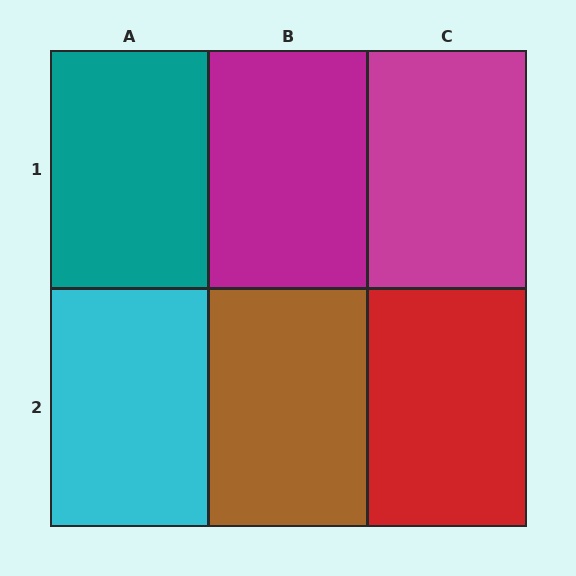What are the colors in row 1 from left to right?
Teal, magenta, magenta.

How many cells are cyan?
1 cell is cyan.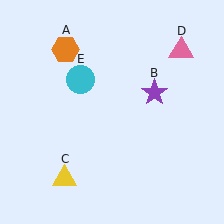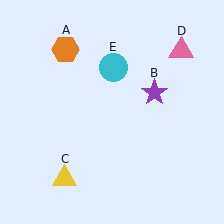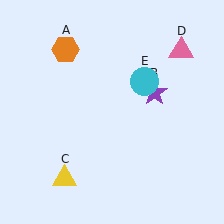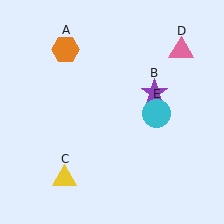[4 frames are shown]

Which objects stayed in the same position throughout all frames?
Orange hexagon (object A) and purple star (object B) and yellow triangle (object C) and pink triangle (object D) remained stationary.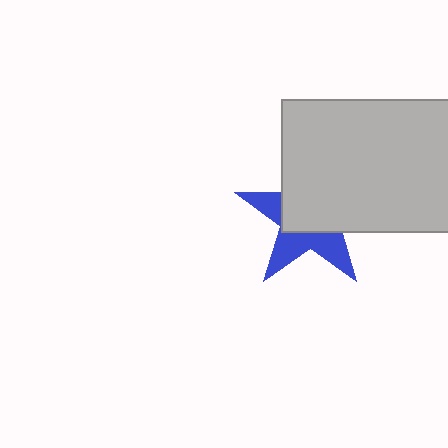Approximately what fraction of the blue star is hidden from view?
Roughly 58% of the blue star is hidden behind the light gray rectangle.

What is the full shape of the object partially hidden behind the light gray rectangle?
The partially hidden object is a blue star.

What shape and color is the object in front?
The object in front is a light gray rectangle.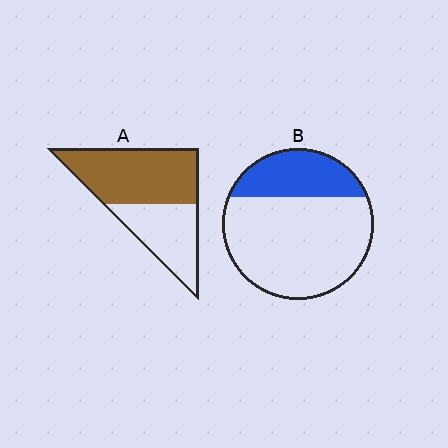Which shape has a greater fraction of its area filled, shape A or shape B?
Shape A.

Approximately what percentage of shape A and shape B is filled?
A is approximately 60% and B is approximately 30%.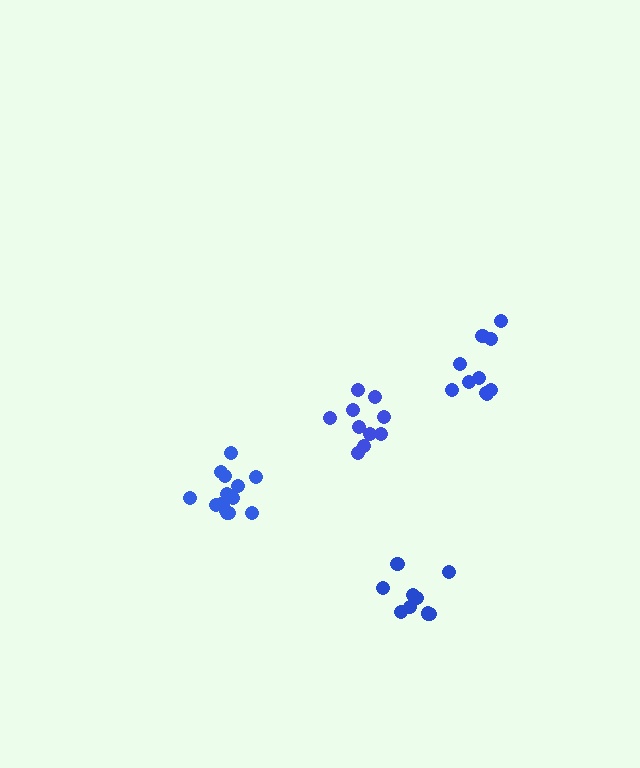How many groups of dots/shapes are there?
There are 4 groups.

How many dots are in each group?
Group 1: 9 dots, Group 2: 10 dots, Group 3: 10 dots, Group 4: 15 dots (44 total).